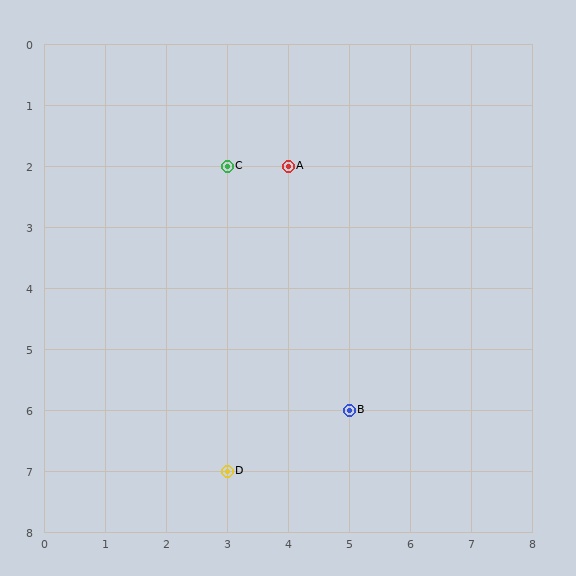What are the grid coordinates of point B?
Point B is at grid coordinates (5, 6).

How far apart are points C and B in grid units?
Points C and B are 2 columns and 4 rows apart (about 4.5 grid units diagonally).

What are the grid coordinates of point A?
Point A is at grid coordinates (4, 2).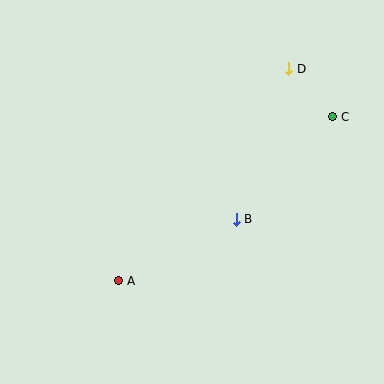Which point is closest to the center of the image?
Point B at (236, 219) is closest to the center.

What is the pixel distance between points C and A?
The distance between C and A is 270 pixels.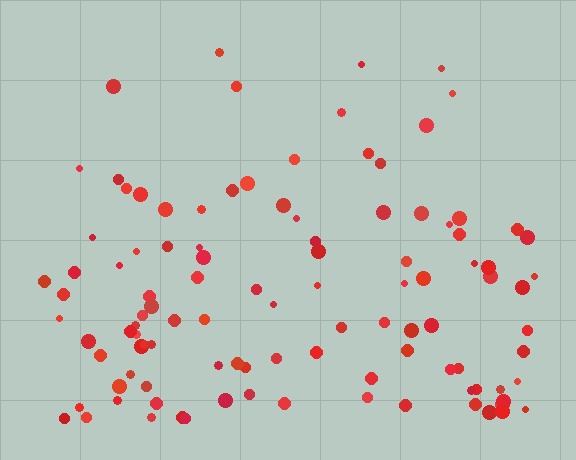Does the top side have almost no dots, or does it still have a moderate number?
Still a moderate number, just noticeably fewer than the bottom.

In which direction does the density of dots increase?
From top to bottom, with the bottom side densest.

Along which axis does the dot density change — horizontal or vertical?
Vertical.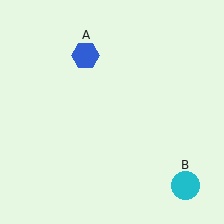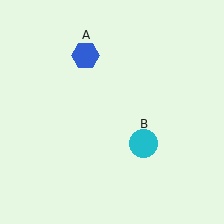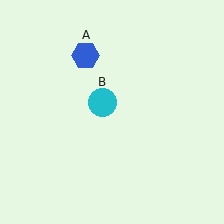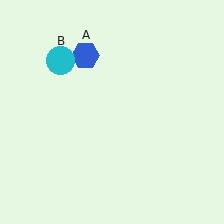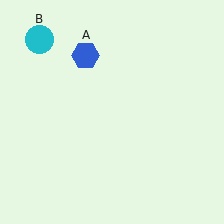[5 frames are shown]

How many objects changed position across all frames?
1 object changed position: cyan circle (object B).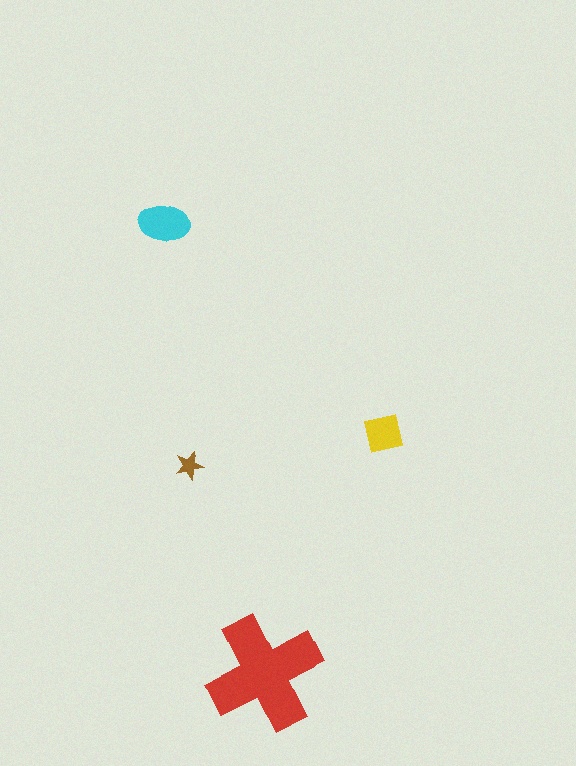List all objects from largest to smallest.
The red cross, the cyan ellipse, the yellow square, the brown star.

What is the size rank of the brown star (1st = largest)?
4th.